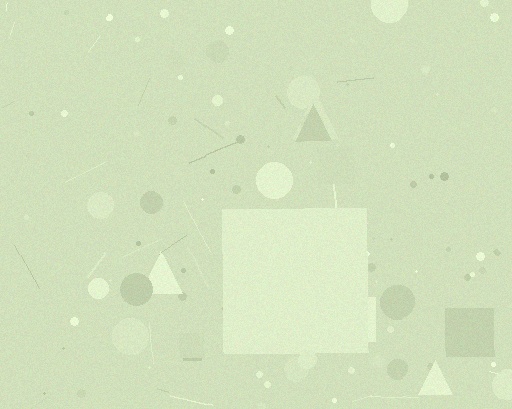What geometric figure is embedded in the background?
A square is embedded in the background.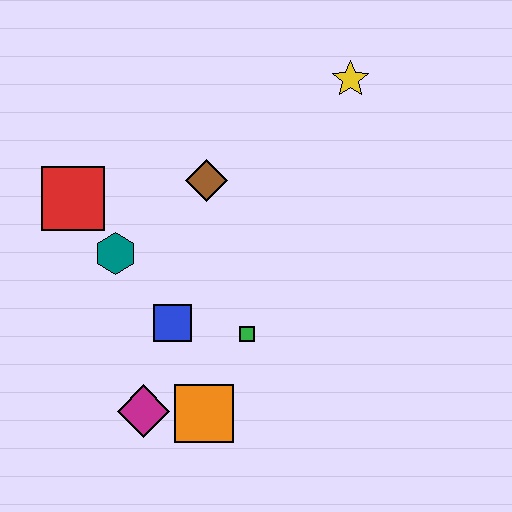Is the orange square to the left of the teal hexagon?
No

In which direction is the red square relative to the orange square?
The red square is above the orange square.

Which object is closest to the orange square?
The magenta diamond is closest to the orange square.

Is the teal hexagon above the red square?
No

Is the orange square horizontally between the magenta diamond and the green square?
Yes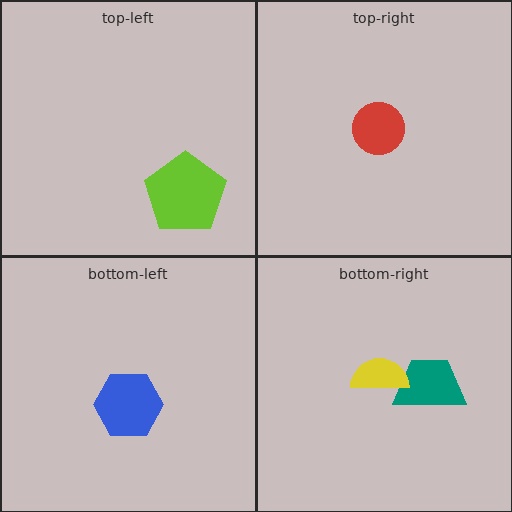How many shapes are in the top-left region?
1.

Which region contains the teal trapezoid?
The bottom-right region.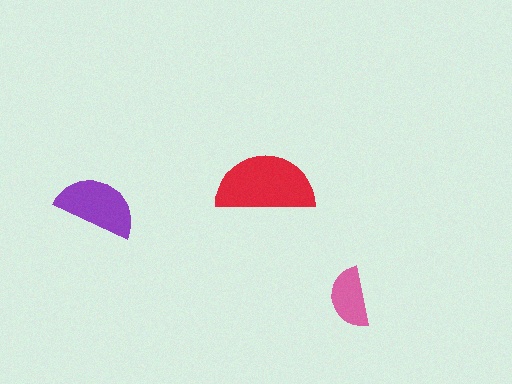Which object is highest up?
The red semicircle is topmost.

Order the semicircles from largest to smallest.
the red one, the purple one, the pink one.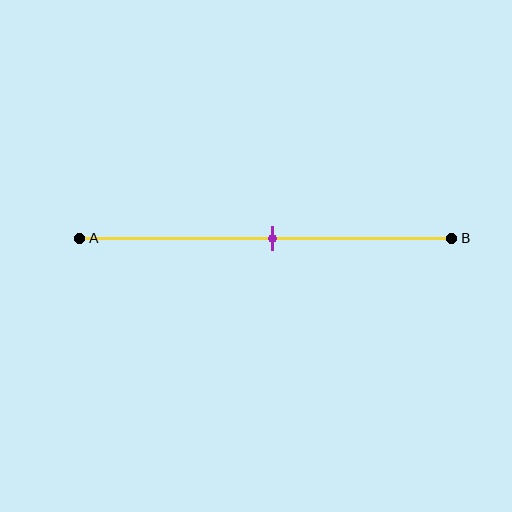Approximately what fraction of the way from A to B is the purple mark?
The purple mark is approximately 50% of the way from A to B.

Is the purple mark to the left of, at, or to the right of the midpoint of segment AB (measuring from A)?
The purple mark is approximately at the midpoint of segment AB.